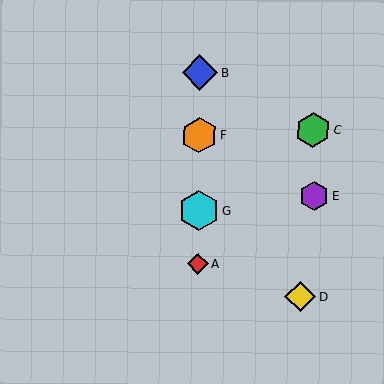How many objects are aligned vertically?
4 objects (A, B, F, G) are aligned vertically.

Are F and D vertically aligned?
No, F is at x≈199 and D is at x≈300.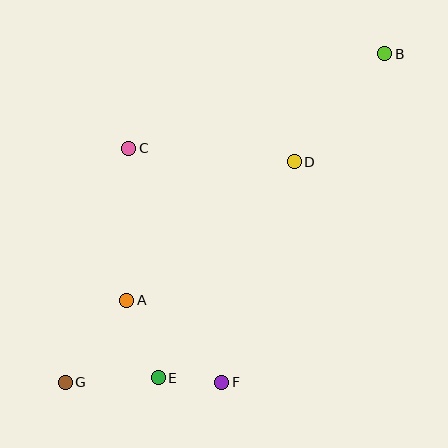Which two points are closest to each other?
Points E and F are closest to each other.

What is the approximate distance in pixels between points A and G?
The distance between A and G is approximately 103 pixels.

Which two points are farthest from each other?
Points B and G are farthest from each other.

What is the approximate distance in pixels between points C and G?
The distance between C and G is approximately 242 pixels.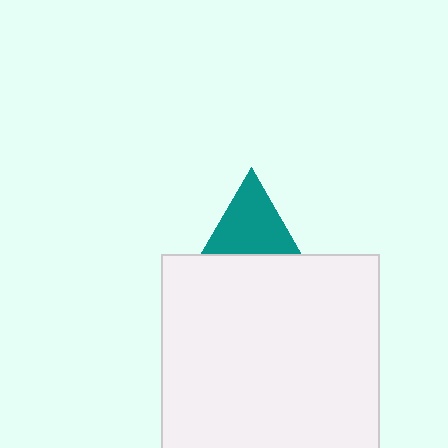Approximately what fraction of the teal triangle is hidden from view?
Roughly 31% of the teal triangle is hidden behind the white rectangle.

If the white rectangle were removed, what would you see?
You would see the complete teal triangle.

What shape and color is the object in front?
The object in front is a white rectangle.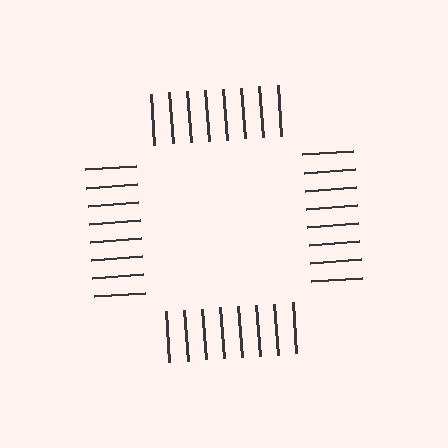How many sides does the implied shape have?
4 sides — the line-ends trace a square.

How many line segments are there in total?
32 — 8 along each of the 4 edges.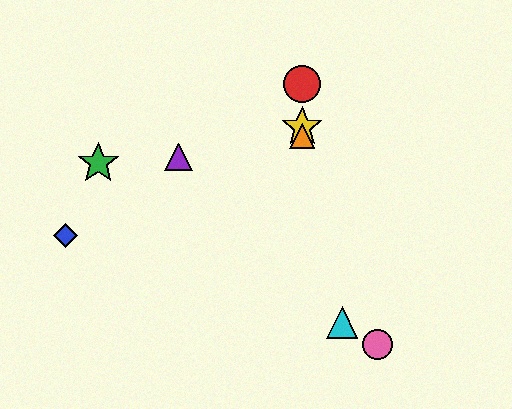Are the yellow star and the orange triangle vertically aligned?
Yes, both are at x≈302.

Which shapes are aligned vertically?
The red circle, the yellow star, the orange triangle are aligned vertically.